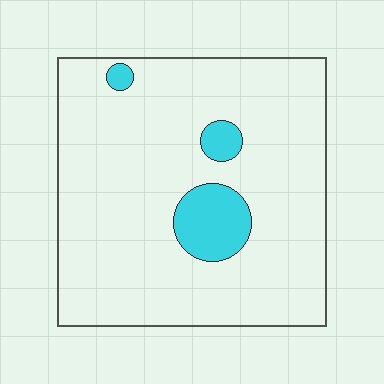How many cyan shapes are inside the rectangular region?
3.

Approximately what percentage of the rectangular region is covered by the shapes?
Approximately 10%.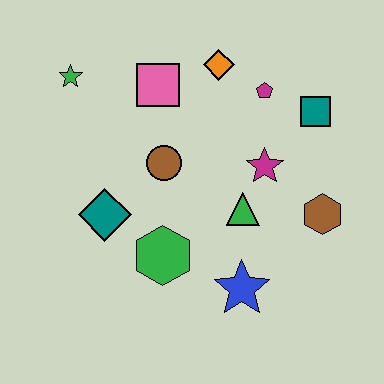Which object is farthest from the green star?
The brown hexagon is farthest from the green star.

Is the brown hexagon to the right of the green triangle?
Yes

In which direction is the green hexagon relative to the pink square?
The green hexagon is below the pink square.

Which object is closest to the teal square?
The magenta pentagon is closest to the teal square.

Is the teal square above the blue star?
Yes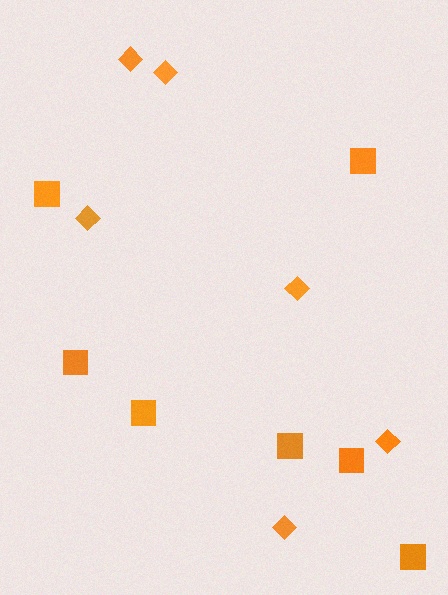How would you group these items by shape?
There are 2 groups: one group of squares (7) and one group of diamonds (6).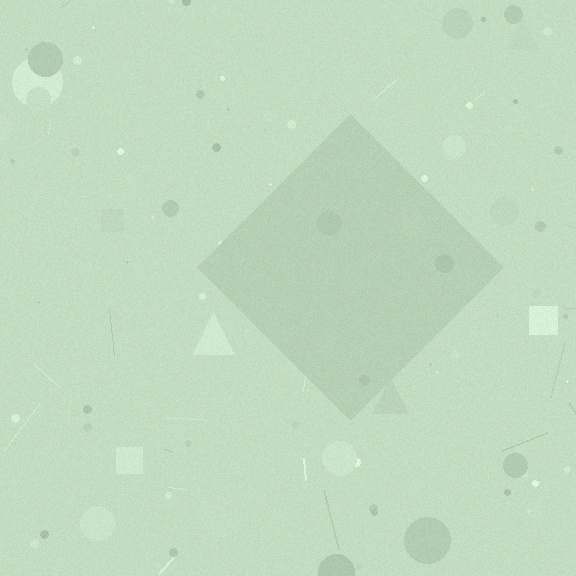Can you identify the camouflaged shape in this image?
The camouflaged shape is a diamond.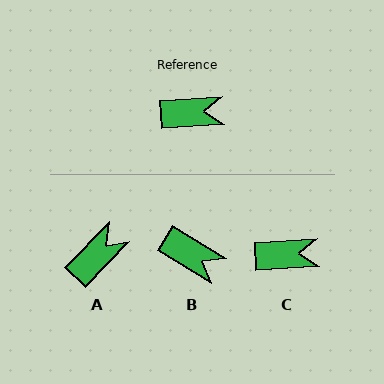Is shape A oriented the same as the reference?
No, it is off by about 43 degrees.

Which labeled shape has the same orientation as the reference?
C.